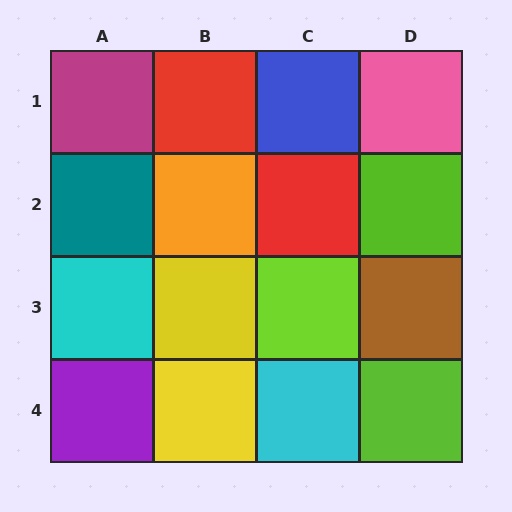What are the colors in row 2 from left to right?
Teal, orange, red, lime.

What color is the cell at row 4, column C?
Cyan.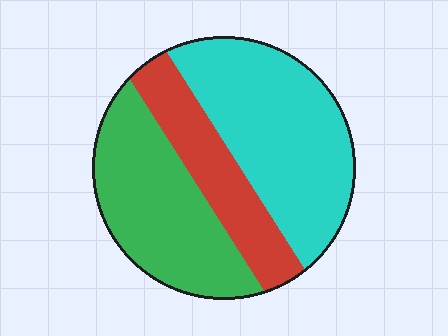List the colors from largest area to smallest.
From largest to smallest: cyan, green, red.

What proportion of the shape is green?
Green covers 35% of the shape.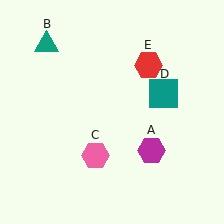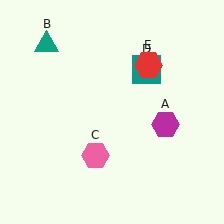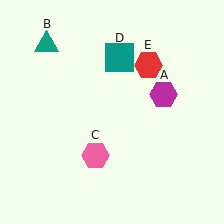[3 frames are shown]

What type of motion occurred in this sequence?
The magenta hexagon (object A), teal square (object D) rotated counterclockwise around the center of the scene.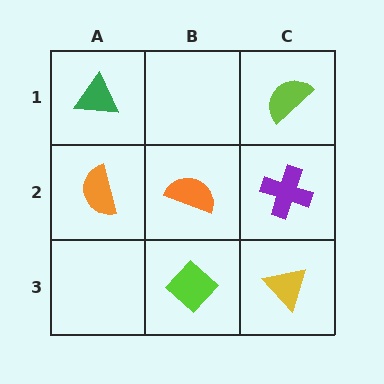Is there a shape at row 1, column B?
No, that cell is empty.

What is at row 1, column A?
A green triangle.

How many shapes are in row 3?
2 shapes.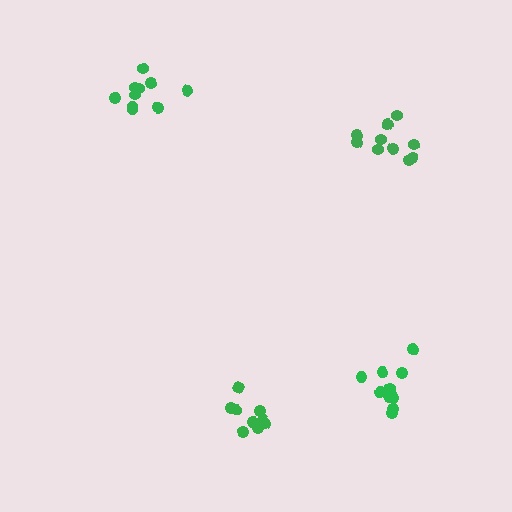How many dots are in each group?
Group 1: 11 dots, Group 2: 9 dots, Group 3: 10 dots, Group 4: 10 dots (40 total).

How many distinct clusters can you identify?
There are 4 distinct clusters.